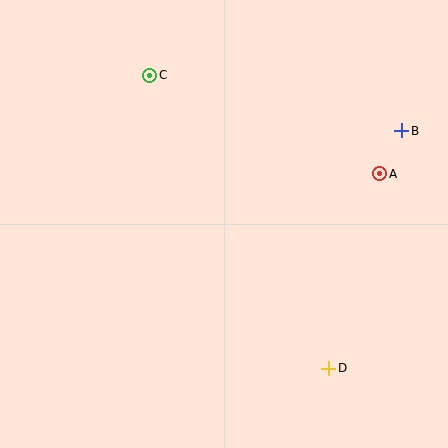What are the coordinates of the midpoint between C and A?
The midpoint between C and A is at (265, 124).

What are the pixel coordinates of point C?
Point C is at (150, 75).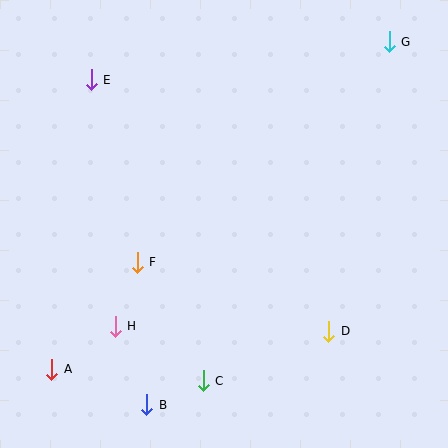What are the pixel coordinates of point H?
Point H is at (115, 326).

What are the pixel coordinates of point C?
Point C is at (203, 381).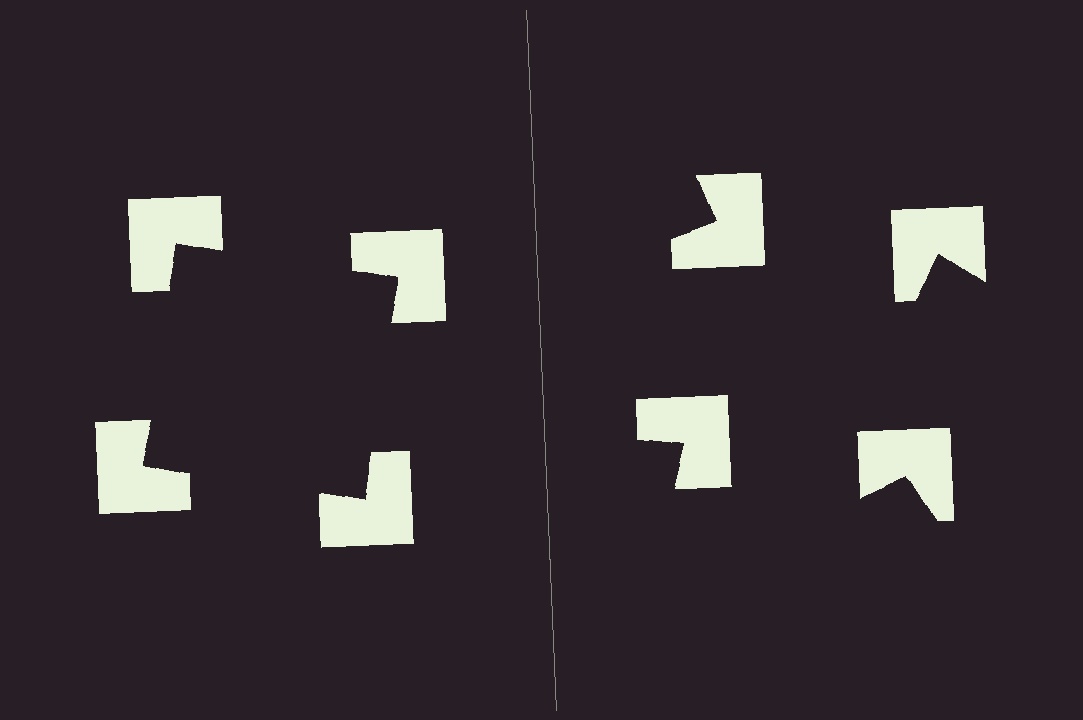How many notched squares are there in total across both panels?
8 — 4 on each side.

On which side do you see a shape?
An illusory square appears on the left side. On the right side the wedge cuts are rotated, so no coherent shape forms.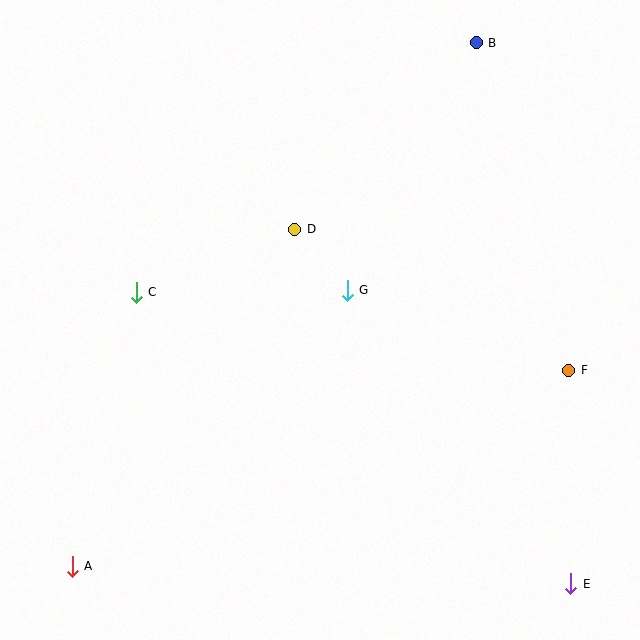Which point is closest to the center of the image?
Point G at (347, 290) is closest to the center.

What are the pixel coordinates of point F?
Point F is at (569, 370).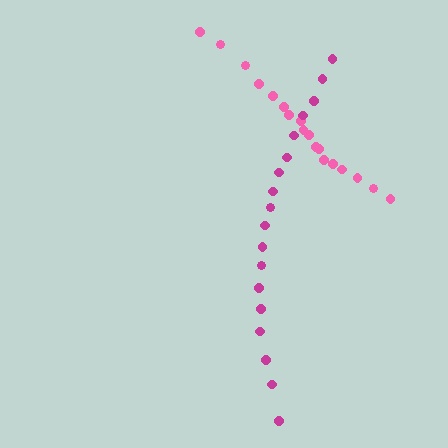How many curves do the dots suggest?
There are 2 distinct paths.